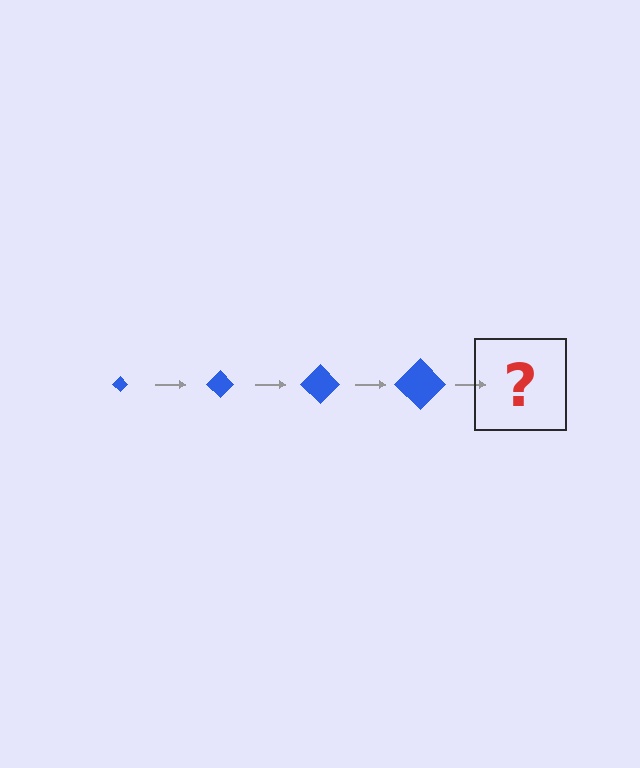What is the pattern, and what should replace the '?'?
The pattern is that the diamond gets progressively larger each step. The '?' should be a blue diamond, larger than the previous one.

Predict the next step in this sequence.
The next step is a blue diamond, larger than the previous one.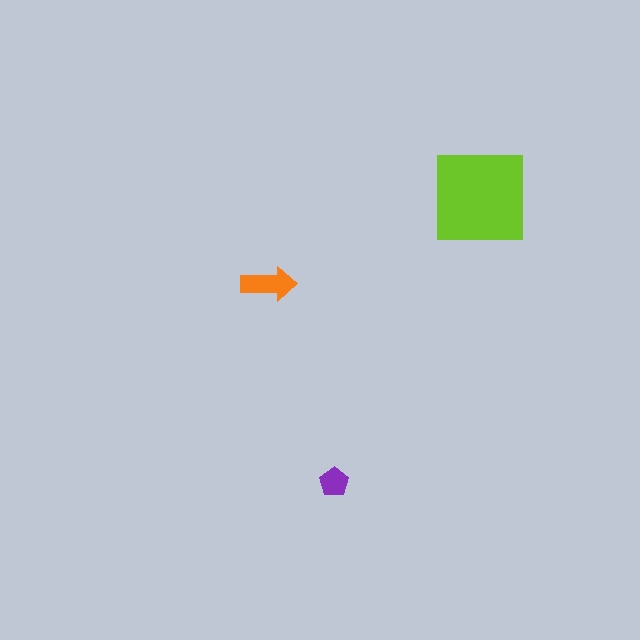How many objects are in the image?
There are 3 objects in the image.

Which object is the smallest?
The purple pentagon.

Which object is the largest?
The lime square.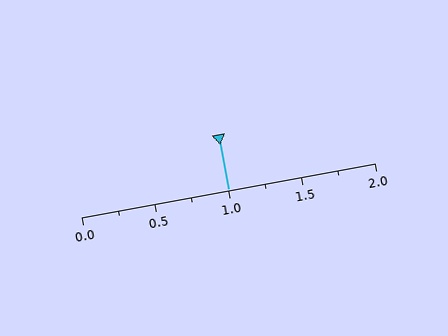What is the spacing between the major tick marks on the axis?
The major ticks are spaced 0.5 apart.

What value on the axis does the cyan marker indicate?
The marker indicates approximately 1.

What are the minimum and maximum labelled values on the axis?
The axis runs from 0.0 to 2.0.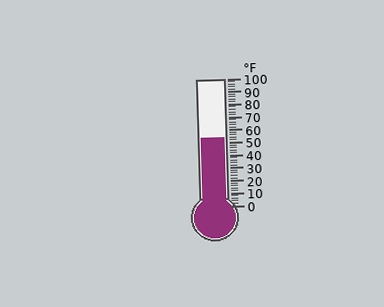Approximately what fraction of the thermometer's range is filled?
The thermometer is filled to approximately 55% of its range.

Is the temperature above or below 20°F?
The temperature is above 20°F.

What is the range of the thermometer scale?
The thermometer scale ranges from 0°F to 100°F.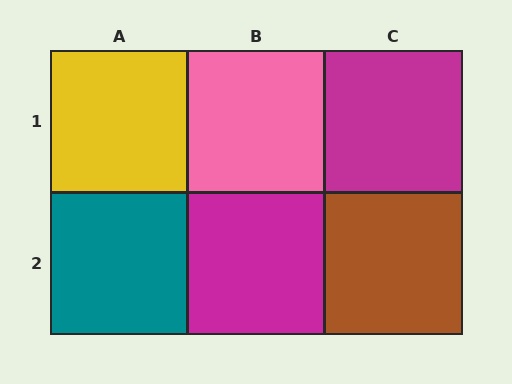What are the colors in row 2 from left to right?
Teal, magenta, brown.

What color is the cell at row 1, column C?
Magenta.